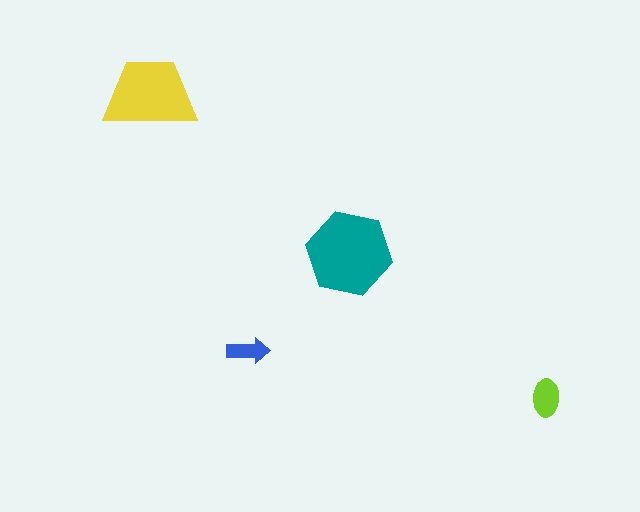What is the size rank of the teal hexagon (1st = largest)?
1st.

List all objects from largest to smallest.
The teal hexagon, the yellow trapezoid, the lime ellipse, the blue arrow.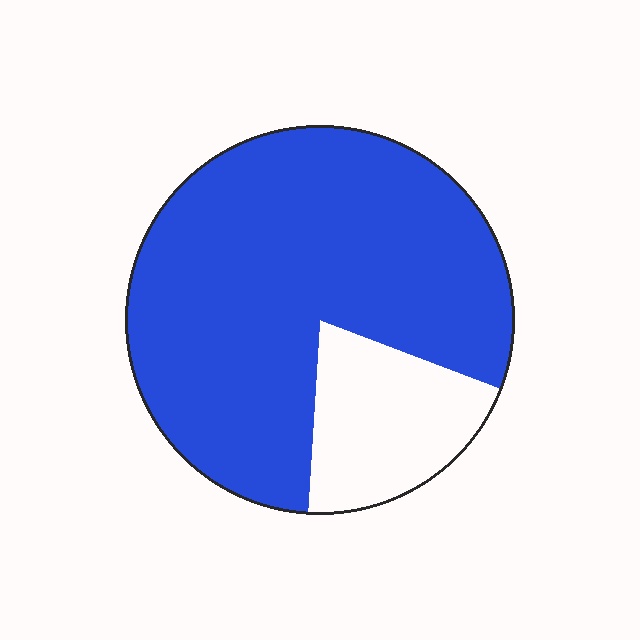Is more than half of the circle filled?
Yes.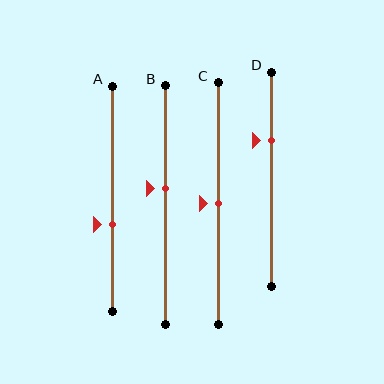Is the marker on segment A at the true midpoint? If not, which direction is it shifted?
No, the marker on segment A is shifted downward by about 12% of the segment length.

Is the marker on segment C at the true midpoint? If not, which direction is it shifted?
Yes, the marker on segment C is at the true midpoint.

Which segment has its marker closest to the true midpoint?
Segment C has its marker closest to the true midpoint.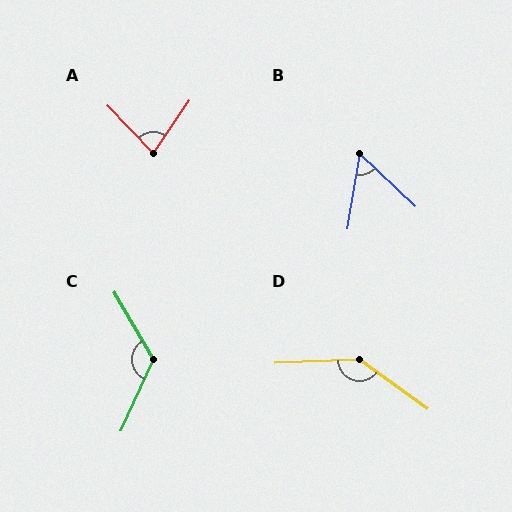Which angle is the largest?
D, at approximately 141 degrees.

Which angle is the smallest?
B, at approximately 56 degrees.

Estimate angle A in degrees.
Approximately 78 degrees.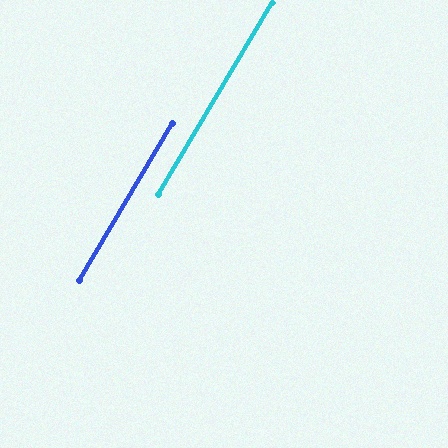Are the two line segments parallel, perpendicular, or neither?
Parallel — their directions differ by only 0.2°.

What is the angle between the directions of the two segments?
Approximately 0 degrees.